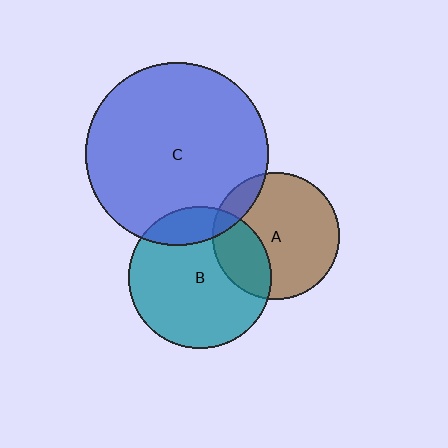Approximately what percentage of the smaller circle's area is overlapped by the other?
Approximately 15%.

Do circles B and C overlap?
Yes.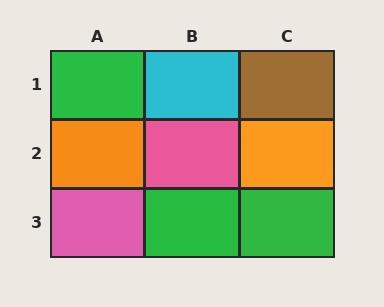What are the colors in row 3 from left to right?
Pink, green, green.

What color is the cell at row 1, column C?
Brown.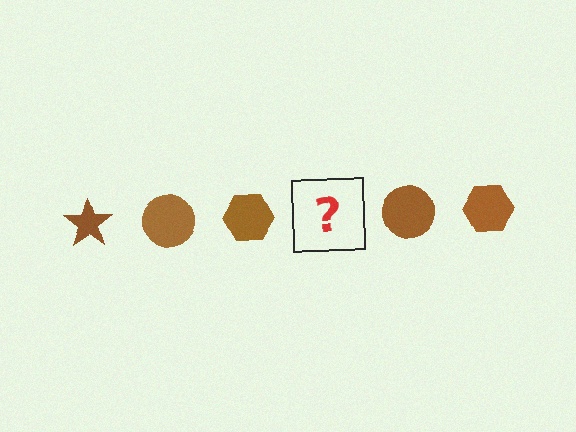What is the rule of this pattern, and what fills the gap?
The rule is that the pattern cycles through star, circle, hexagon shapes in brown. The gap should be filled with a brown star.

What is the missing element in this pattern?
The missing element is a brown star.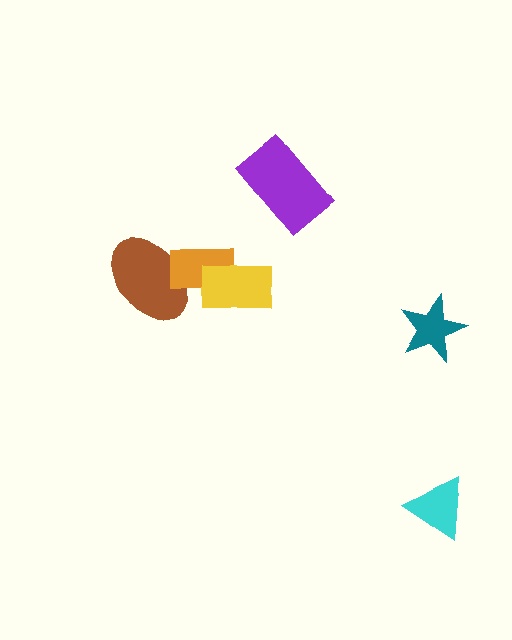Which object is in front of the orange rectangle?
The yellow rectangle is in front of the orange rectangle.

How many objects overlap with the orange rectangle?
2 objects overlap with the orange rectangle.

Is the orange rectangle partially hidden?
Yes, it is partially covered by another shape.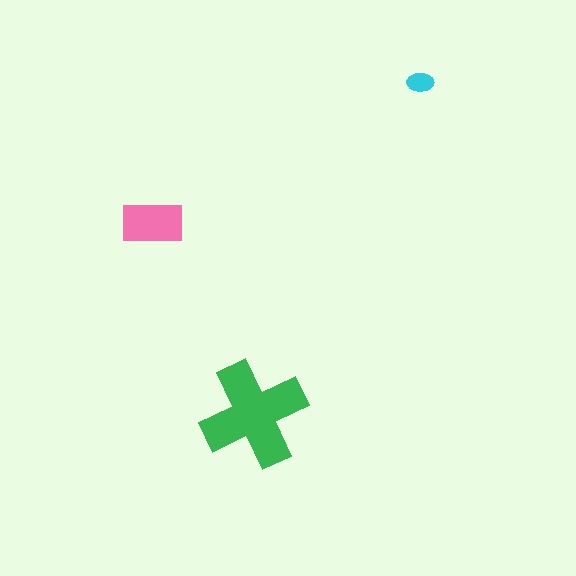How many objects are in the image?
There are 3 objects in the image.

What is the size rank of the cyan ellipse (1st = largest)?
3rd.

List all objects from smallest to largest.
The cyan ellipse, the pink rectangle, the green cross.